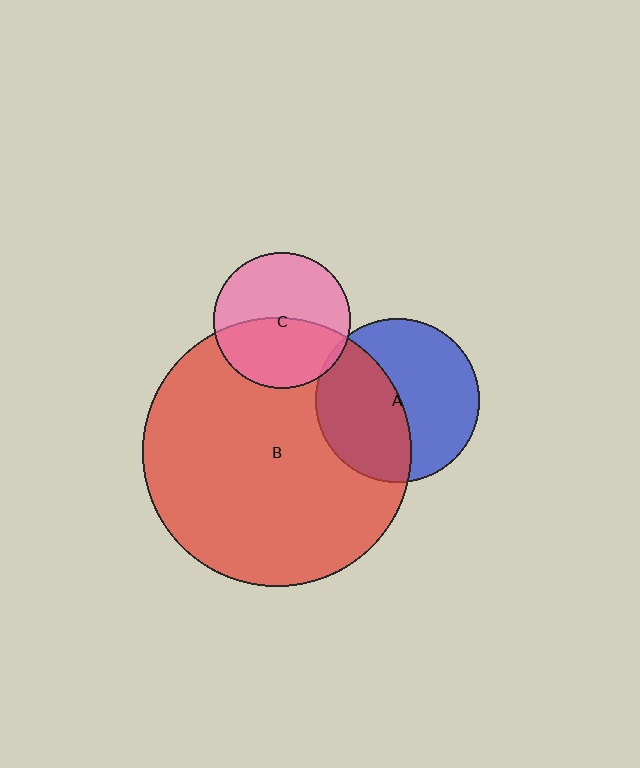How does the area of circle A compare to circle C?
Approximately 1.4 times.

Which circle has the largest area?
Circle B (red).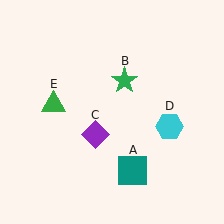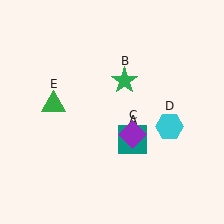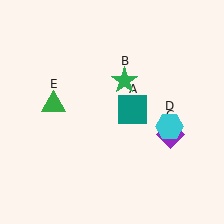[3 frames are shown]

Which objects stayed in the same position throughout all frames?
Green star (object B) and cyan hexagon (object D) and green triangle (object E) remained stationary.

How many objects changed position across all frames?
2 objects changed position: teal square (object A), purple diamond (object C).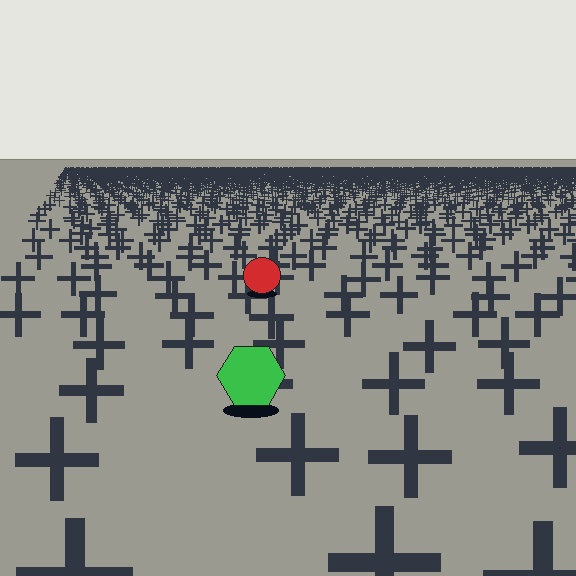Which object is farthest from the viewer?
The red circle is farthest from the viewer. It appears smaller and the ground texture around it is denser.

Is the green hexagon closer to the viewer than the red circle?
Yes. The green hexagon is closer — you can tell from the texture gradient: the ground texture is coarser near it.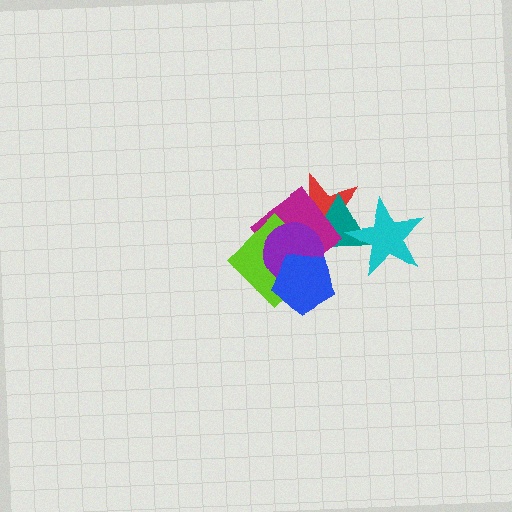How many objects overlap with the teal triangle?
4 objects overlap with the teal triangle.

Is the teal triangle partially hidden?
Yes, it is partially covered by another shape.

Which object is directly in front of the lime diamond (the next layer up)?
The purple circle is directly in front of the lime diamond.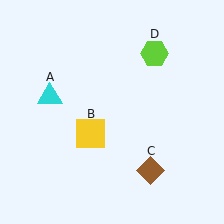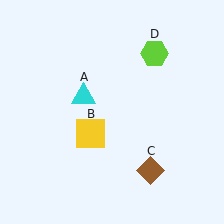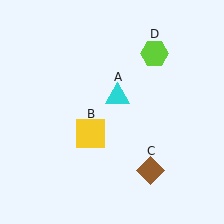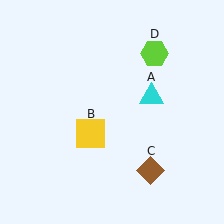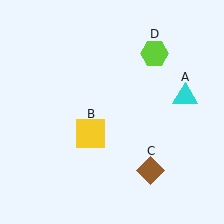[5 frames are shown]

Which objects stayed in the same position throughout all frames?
Yellow square (object B) and brown diamond (object C) and lime hexagon (object D) remained stationary.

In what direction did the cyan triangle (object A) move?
The cyan triangle (object A) moved right.